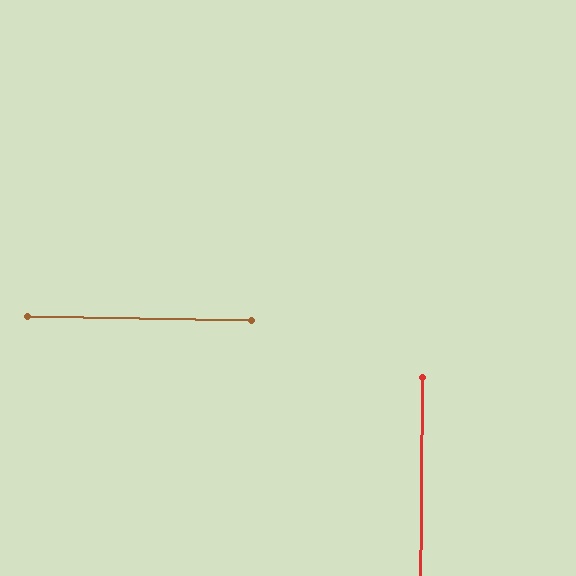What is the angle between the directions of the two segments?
Approximately 89 degrees.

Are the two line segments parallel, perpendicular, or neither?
Perpendicular — they meet at approximately 89°.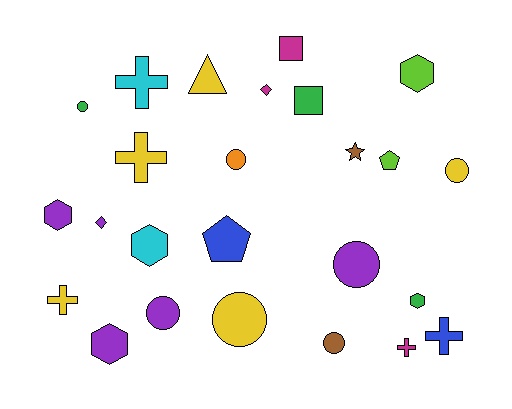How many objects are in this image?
There are 25 objects.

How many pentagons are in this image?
There are 2 pentagons.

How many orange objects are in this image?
There is 1 orange object.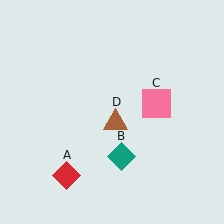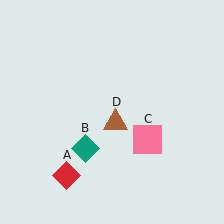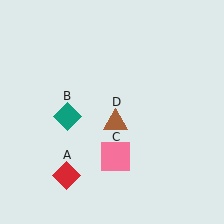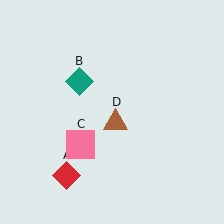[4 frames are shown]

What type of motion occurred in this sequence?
The teal diamond (object B), pink square (object C) rotated clockwise around the center of the scene.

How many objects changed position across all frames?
2 objects changed position: teal diamond (object B), pink square (object C).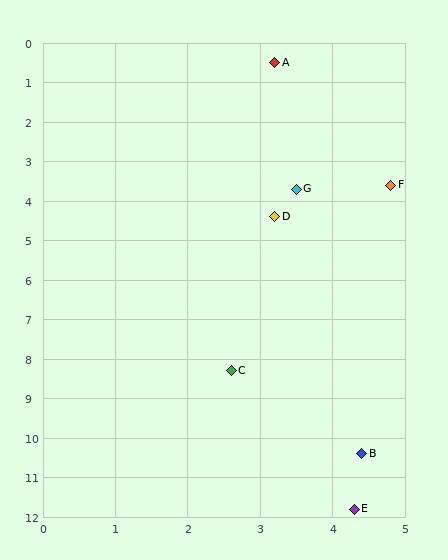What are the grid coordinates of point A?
Point A is at approximately (3.2, 0.5).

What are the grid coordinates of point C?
Point C is at approximately (2.6, 8.3).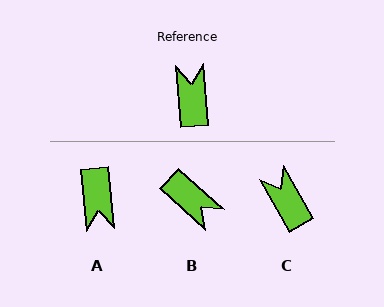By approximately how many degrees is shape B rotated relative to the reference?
Approximately 136 degrees clockwise.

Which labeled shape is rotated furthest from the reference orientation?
A, about 178 degrees away.